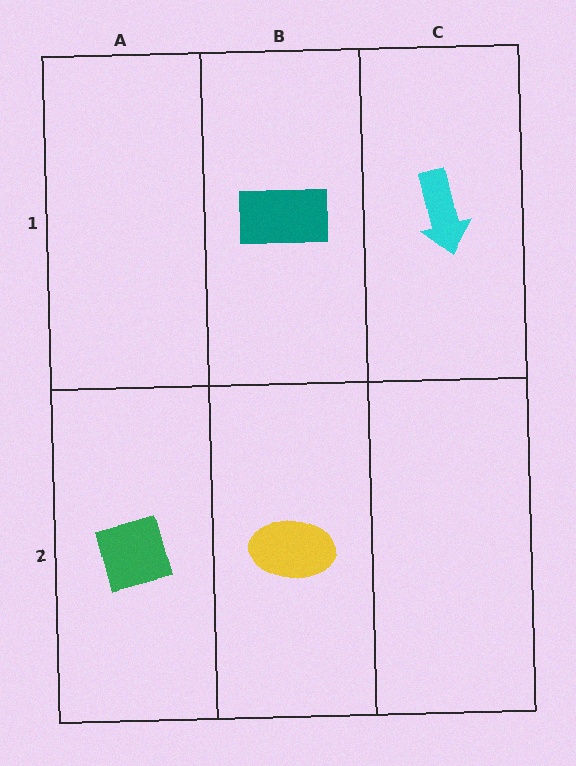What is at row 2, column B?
A yellow ellipse.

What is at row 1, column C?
A cyan arrow.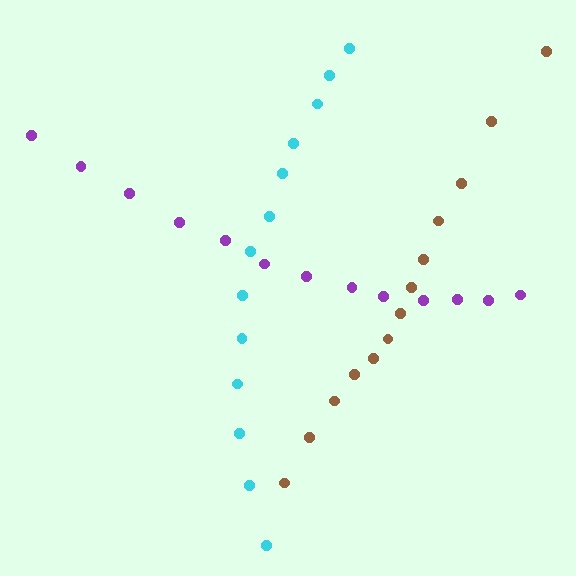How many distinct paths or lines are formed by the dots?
There are 3 distinct paths.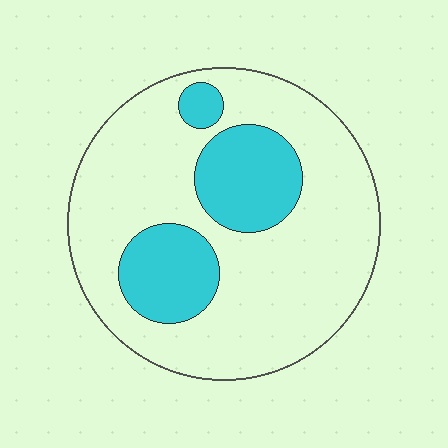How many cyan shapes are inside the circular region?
3.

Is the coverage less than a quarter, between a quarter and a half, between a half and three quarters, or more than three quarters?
Less than a quarter.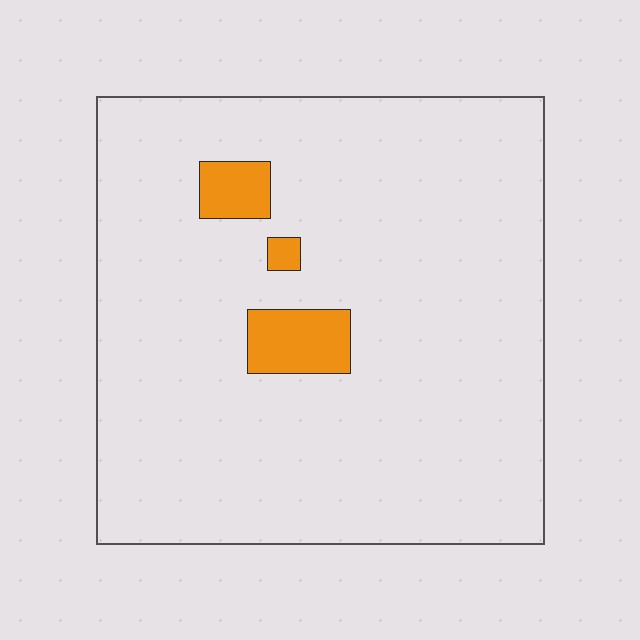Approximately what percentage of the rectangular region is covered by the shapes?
Approximately 5%.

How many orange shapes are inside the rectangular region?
3.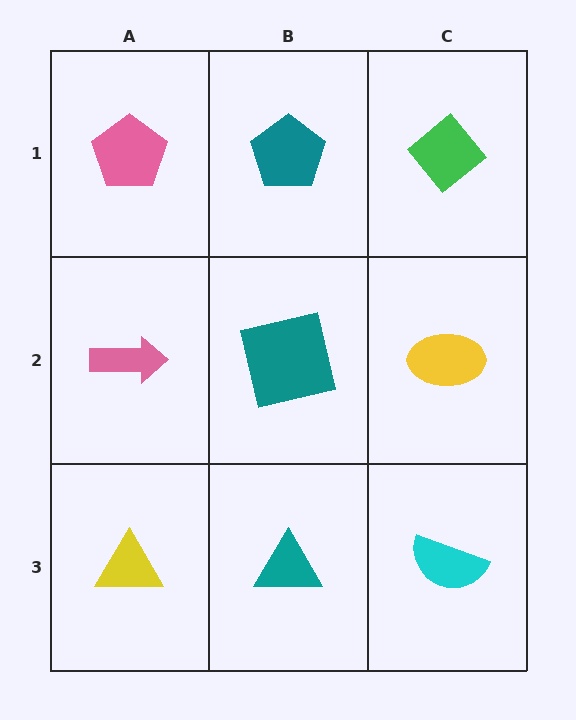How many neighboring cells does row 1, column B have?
3.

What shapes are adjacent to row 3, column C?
A yellow ellipse (row 2, column C), a teal triangle (row 3, column B).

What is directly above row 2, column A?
A pink pentagon.